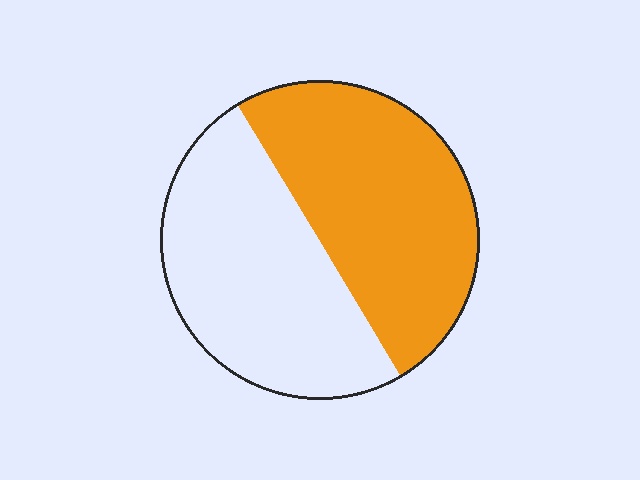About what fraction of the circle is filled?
About one half (1/2).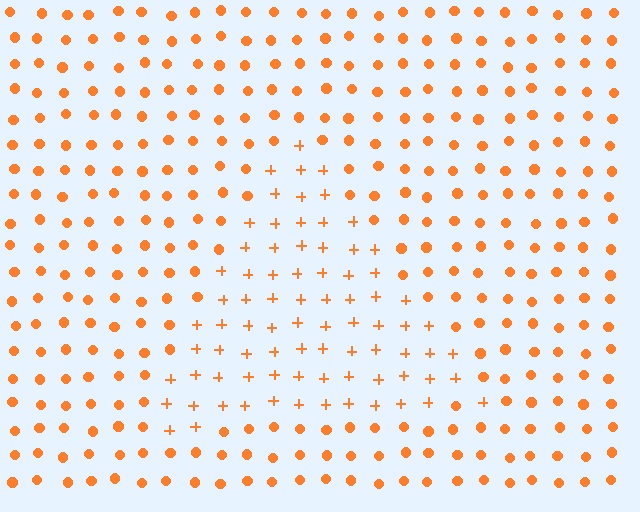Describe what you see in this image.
The image is filled with small orange elements arranged in a uniform grid. A triangle-shaped region contains plus signs, while the surrounding area contains circles. The boundary is defined purely by the change in element shape.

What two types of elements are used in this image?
The image uses plus signs inside the triangle region and circles outside it.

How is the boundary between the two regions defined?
The boundary is defined by a change in element shape: plus signs inside vs. circles outside. All elements share the same color and spacing.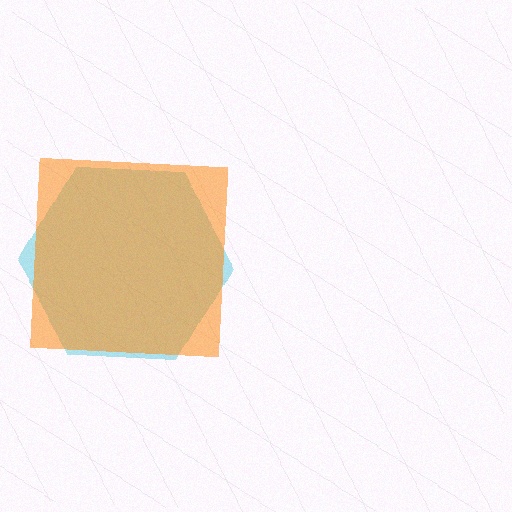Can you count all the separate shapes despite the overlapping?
Yes, there are 2 separate shapes.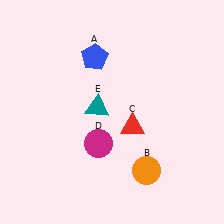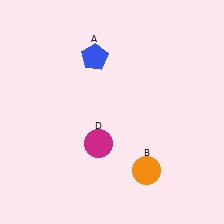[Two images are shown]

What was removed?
The teal triangle (E), the red triangle (C) were removed in Image 2.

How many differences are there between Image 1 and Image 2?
There are 2 differences between the two images.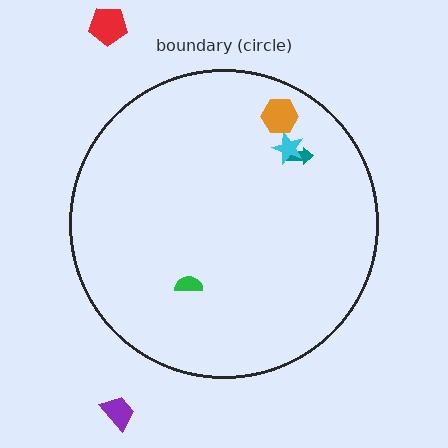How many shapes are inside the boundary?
4 inside, 2 outside.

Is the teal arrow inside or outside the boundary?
Inside.